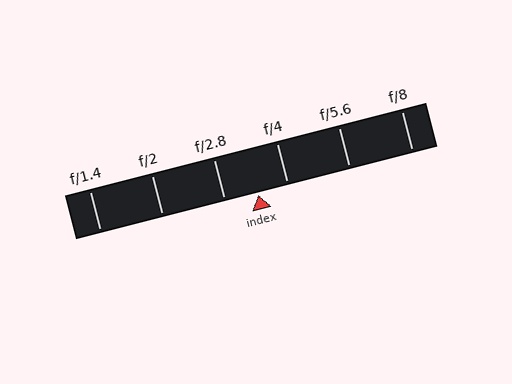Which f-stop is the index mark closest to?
The index mark is closest to f/4.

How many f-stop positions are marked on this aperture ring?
There are 6 f-stop positions marked.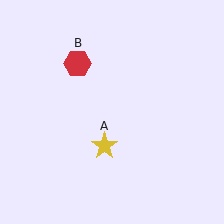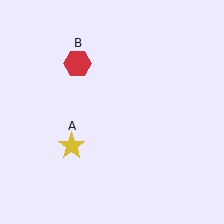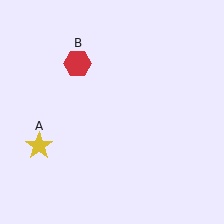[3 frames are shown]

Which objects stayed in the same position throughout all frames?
Red hexagon (object B) remained stationary.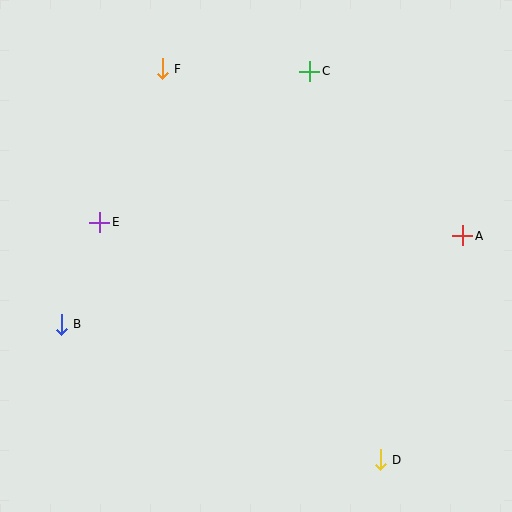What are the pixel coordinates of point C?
Point C is at (310, 71).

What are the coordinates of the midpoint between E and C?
The midpoint between E and C is at (205, 147).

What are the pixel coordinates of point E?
Point E is at (100, 222).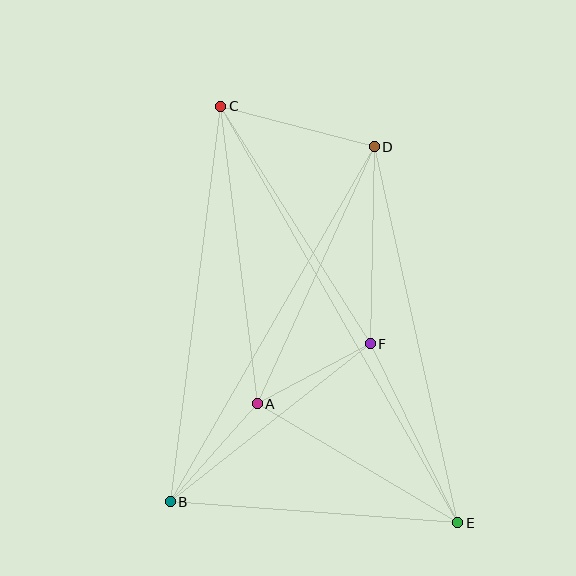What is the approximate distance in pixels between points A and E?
The distance between A and E is approximately 233 pixels.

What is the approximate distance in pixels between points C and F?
The distance between C and F is approximately 281 pixels.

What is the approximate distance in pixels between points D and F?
The distance between D and F is approximately 197 pixels.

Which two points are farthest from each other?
Points C and E are farthest from each other.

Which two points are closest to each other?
Points A and F are closest to each other.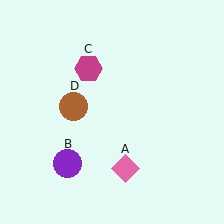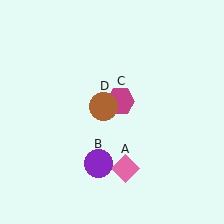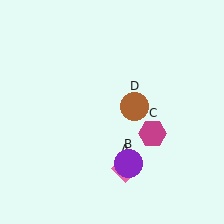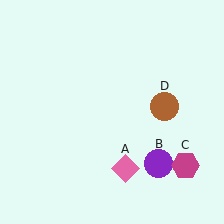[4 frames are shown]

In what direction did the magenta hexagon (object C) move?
The magenta hexagon (object C) moved down and to the right.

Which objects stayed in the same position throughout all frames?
Pink diamond (object A) remained stationary.